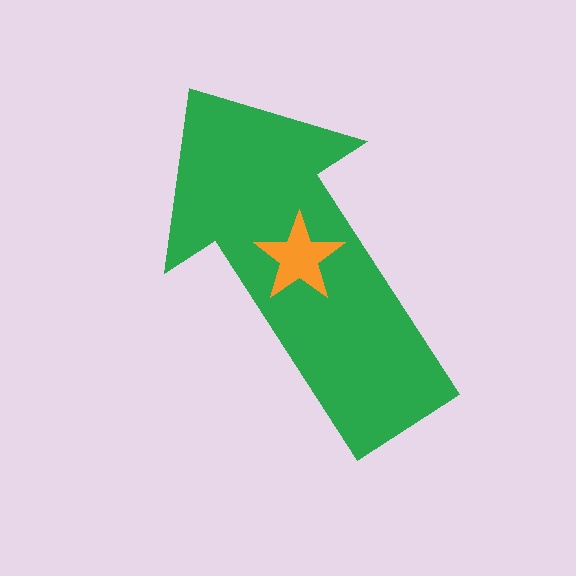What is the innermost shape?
The orange star.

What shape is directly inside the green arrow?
The orange star.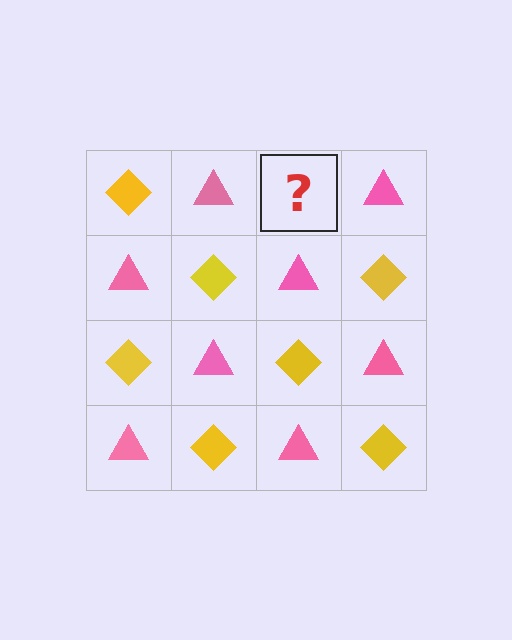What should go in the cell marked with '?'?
The missing cell should contain a yellow diamond.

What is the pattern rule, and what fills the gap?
The rule is that it alternates yellow diamond and pink triangle in a checkerboard pattern. The gap should be filled with a yellow diamond.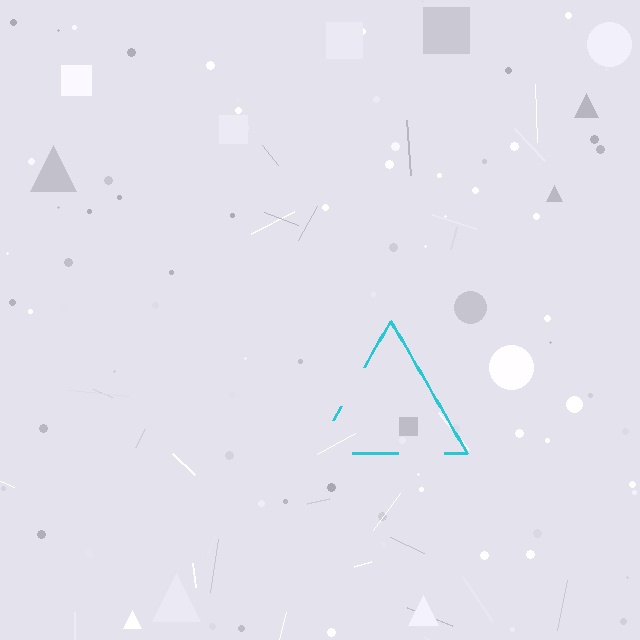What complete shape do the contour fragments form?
The contour fragments form a triangle.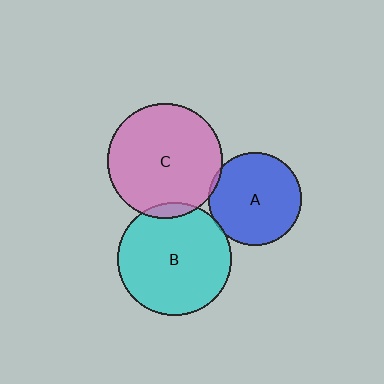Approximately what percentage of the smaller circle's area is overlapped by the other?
Approximately 5%.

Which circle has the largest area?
Circle C (pink).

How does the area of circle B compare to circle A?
Approximately 1.5 times.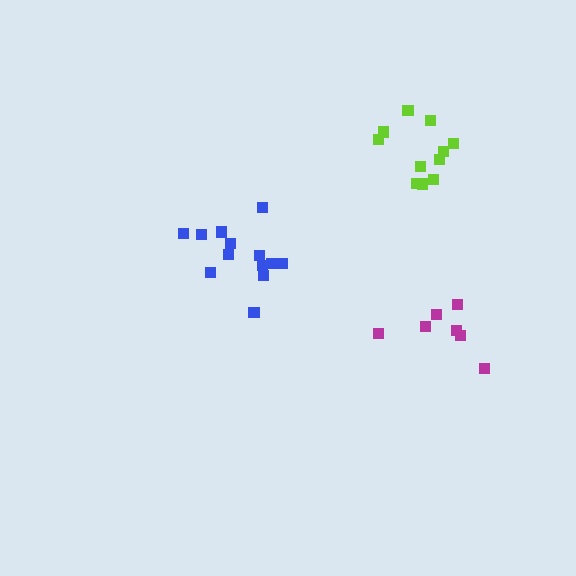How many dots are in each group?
Group 1: 7 dots, Group 2: 13 dots, Group 3: 11 dots (31 total).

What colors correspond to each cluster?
The clusters are colored: magenta, blue, lime.